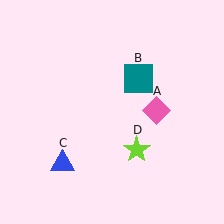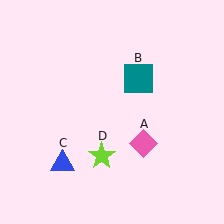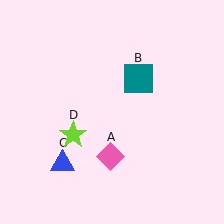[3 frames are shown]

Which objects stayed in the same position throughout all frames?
Teal square (object B) and blue triangle (object C) remained stationary.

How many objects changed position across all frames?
2 objects changed position: pink diamond (object A), lime star (object D).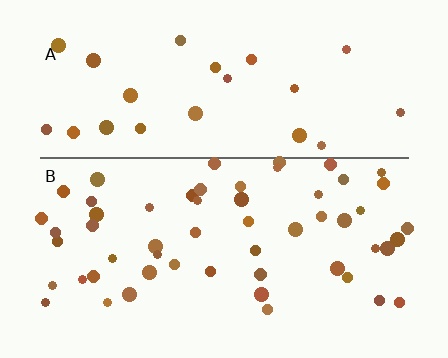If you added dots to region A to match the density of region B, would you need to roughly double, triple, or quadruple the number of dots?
Approximately double.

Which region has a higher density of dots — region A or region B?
B (the bottom).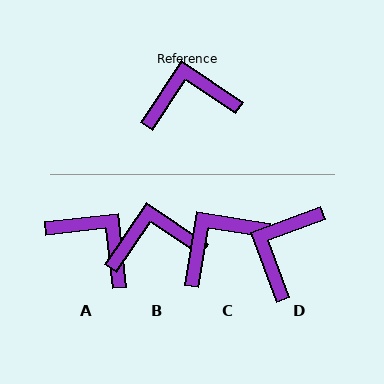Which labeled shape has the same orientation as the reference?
B.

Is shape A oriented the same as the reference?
No, it is off by about 50 degrees.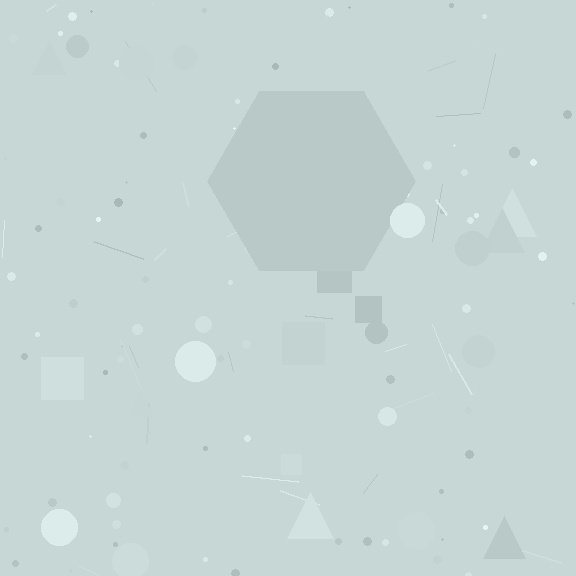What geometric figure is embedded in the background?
A hexagon is embedded in the background.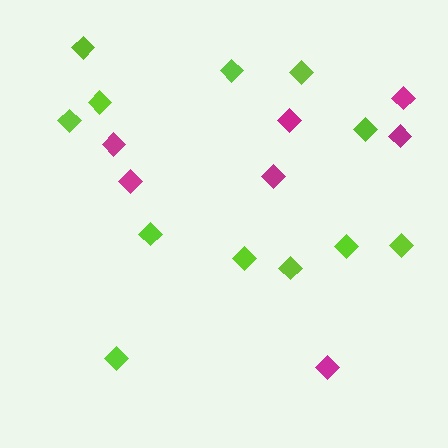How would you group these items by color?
There are 2 groups: one group of lime diamonds (12) and one group of magenta diamonds (7).